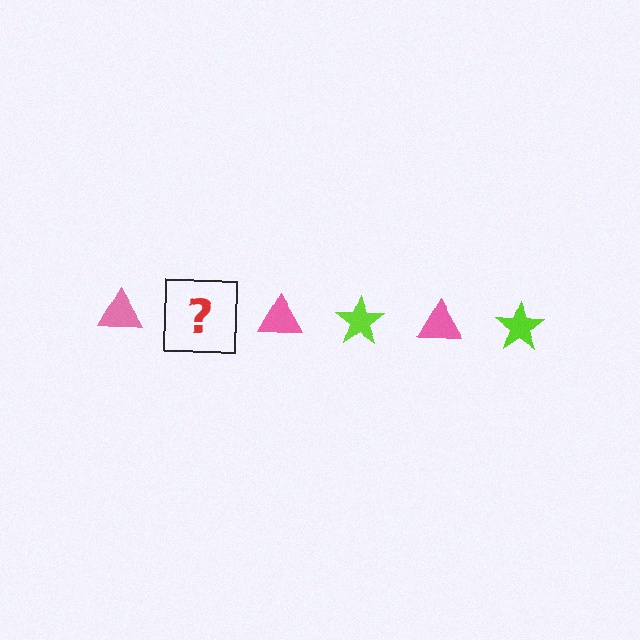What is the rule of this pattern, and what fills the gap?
The rule is that the pattern alternates between pink triangle and lime star. The gap should be filled with a lime star.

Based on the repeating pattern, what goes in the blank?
The blank should be a lime star.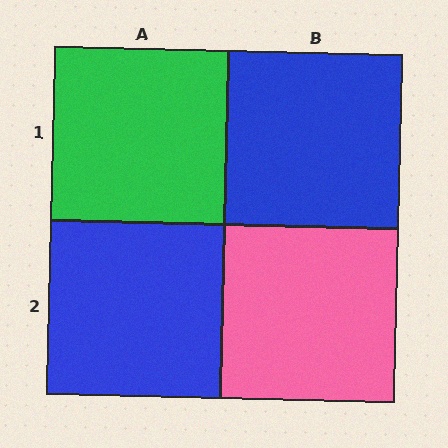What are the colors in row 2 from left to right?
Blue, pink.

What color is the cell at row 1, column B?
Blue.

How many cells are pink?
1 cell is pink.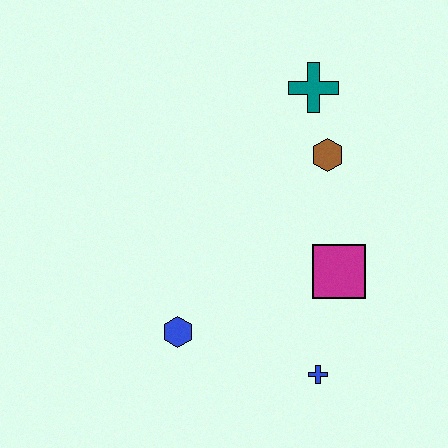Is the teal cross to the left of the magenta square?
Yes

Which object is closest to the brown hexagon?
The teal cross is closest to the brown hexagon.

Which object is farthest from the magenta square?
The teal cross is farthest from the magenta square.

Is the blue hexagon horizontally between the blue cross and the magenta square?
No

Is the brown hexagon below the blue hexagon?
No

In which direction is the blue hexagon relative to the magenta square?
The blue hexagon is to the left of the magenta square.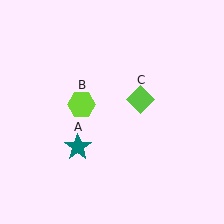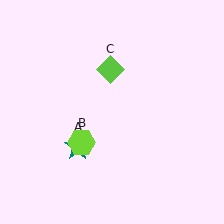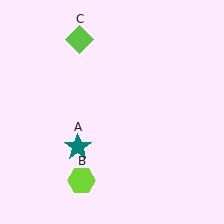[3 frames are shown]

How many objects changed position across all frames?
2 objects changed position: lime hexagon (object B), lime diamond (object C).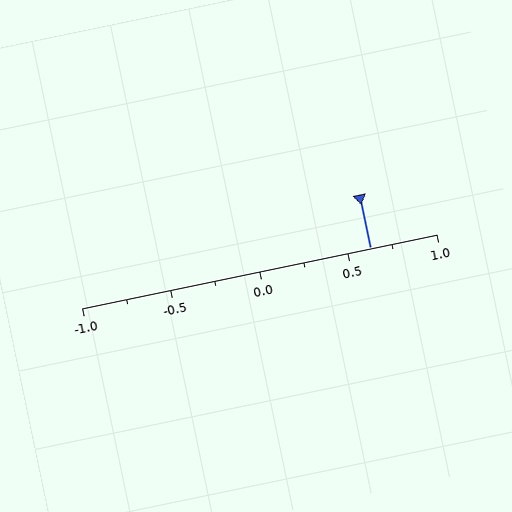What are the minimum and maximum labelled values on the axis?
The axis runs from -1.0 to 1.0.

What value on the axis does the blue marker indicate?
The marker indicates approximately 0.62.